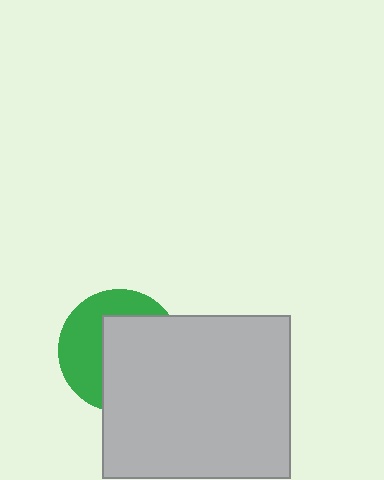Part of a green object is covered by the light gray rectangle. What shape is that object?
It is a circle.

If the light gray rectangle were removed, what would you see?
You would see the complete green circle.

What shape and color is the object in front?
The object in front is a light gray rectangle.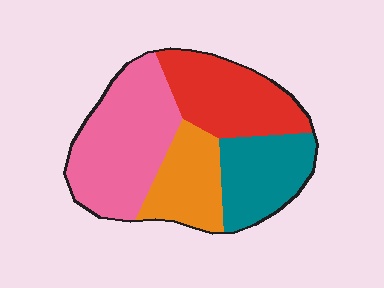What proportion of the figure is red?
Red covers 25% of the figure.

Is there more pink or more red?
Pink.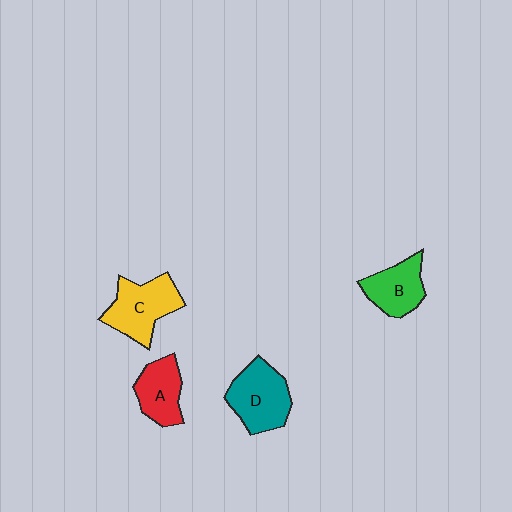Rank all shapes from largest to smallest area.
From largest to smallest: D (teal), C (yellow), B (green), A (red).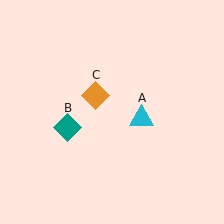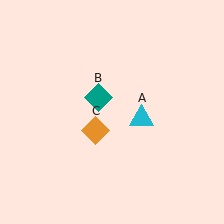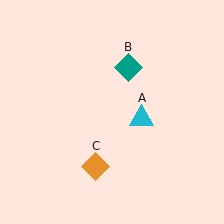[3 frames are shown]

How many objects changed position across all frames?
2 objects changed position: teal diamond (object B), orange diamond (object C).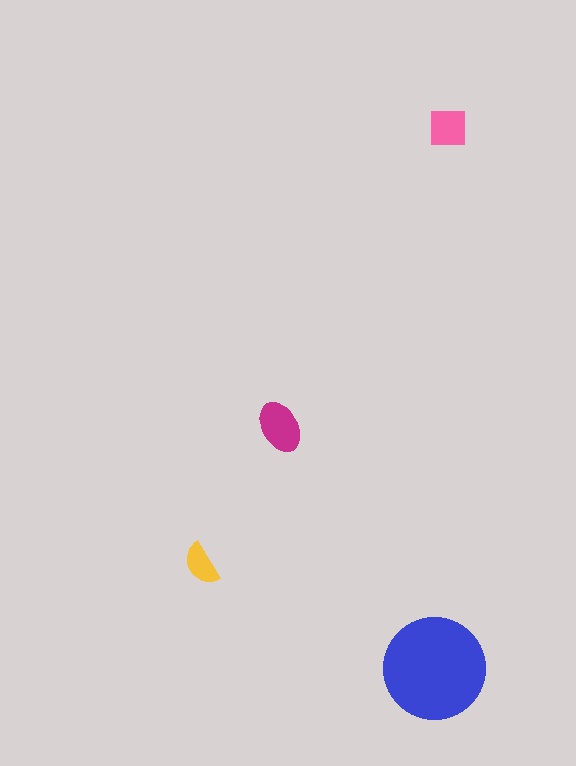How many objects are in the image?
There are 4 objects in the image.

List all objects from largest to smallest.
The blue circle, the magenta ellipse, the pink square, the yellow semicircle.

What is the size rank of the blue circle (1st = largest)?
1st.